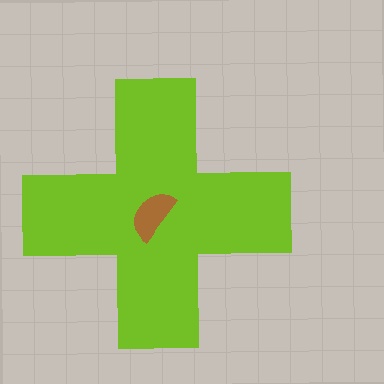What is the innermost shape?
The brown semicircle.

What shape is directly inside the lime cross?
The brown semicircle.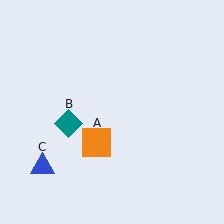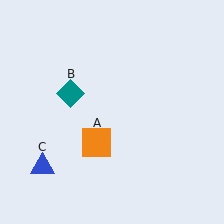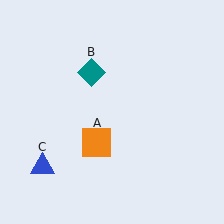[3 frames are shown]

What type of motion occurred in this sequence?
The teal diamond (object B) rotated clockwise around the center of the scene.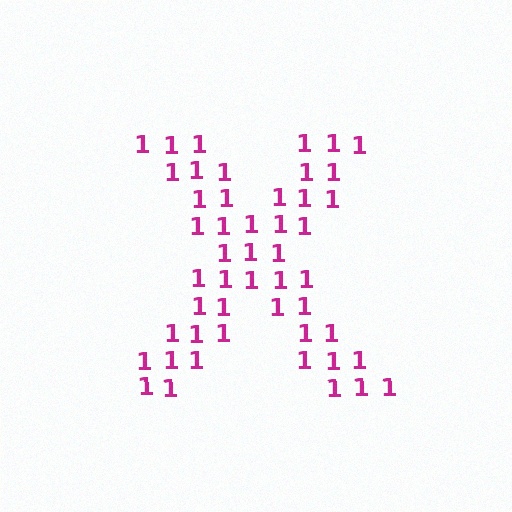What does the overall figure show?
The overall figure shows the letter X.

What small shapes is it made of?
It is made of small digit 1's.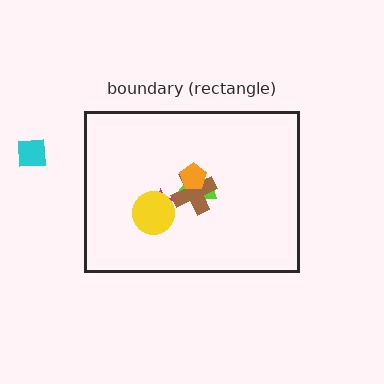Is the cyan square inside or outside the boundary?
Outside.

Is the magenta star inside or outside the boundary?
Inside.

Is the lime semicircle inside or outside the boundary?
Inside.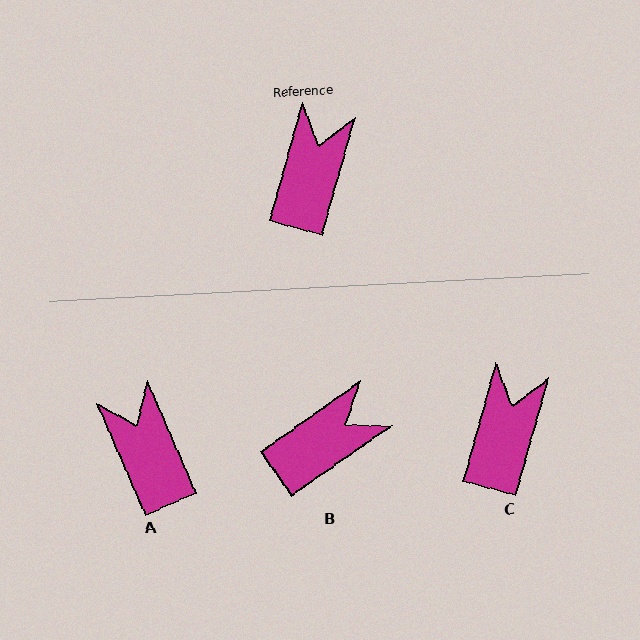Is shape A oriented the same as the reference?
No, it is off by about 39 degrees.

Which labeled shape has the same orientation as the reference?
C.